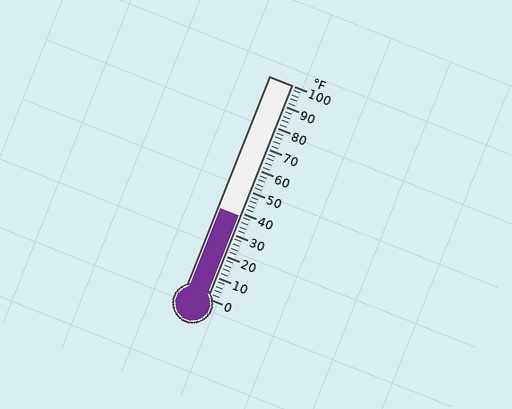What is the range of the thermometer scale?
The thermometer scale ranges from 0°F to 100°F.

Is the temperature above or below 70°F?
The temperature is below 70°F.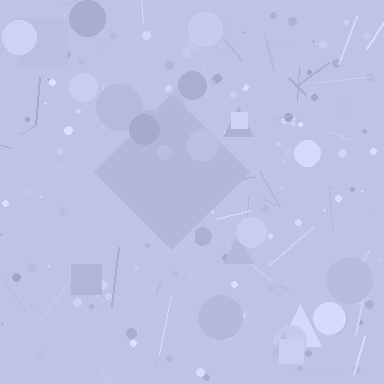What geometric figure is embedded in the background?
A diamond is embedded in the background.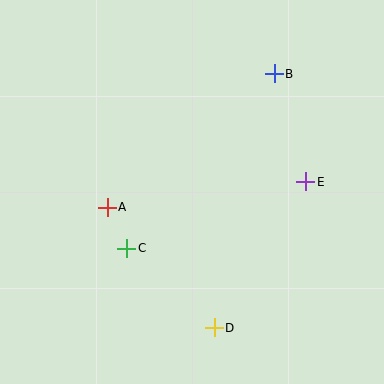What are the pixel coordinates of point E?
Point E is at (306, 182).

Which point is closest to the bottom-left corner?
Point C is closest to the bottom-left corner.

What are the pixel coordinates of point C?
Point C is at (127, 248).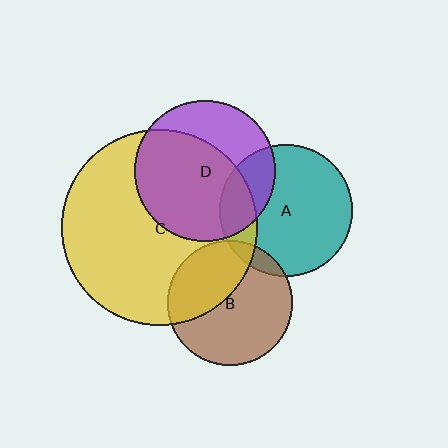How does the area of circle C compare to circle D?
Approximately 1.9 times.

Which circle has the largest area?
Circle C (yellow).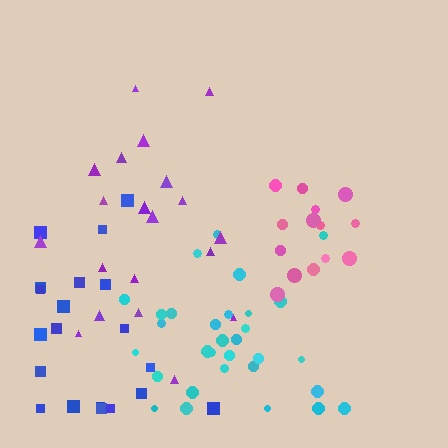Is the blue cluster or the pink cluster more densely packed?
Pink.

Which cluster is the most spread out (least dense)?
Blue.